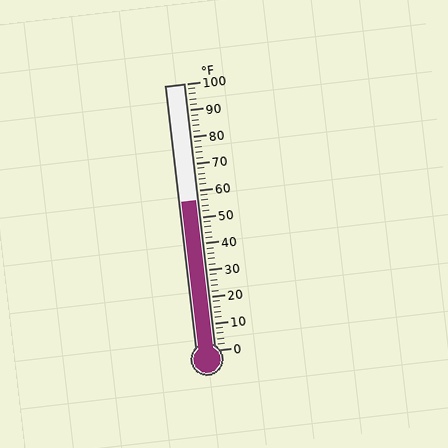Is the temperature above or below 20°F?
The temperature is above 20°F.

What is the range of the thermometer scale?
The thermometer scale ranges from 0°F to 100°F.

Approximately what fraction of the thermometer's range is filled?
The thermometer is filled to approximately 55% of its range.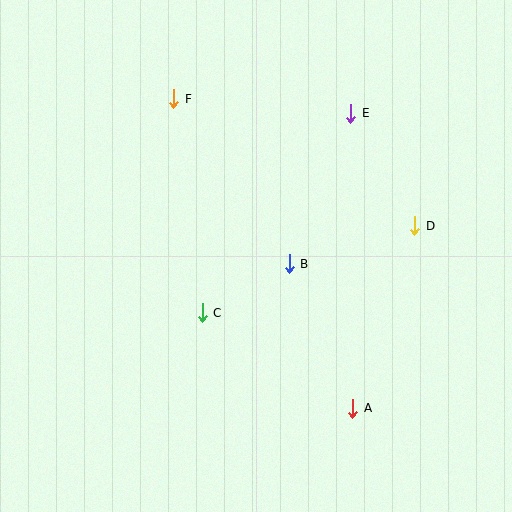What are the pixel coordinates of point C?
Point C is at (202, 313).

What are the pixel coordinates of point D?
Point D is at (415, 226).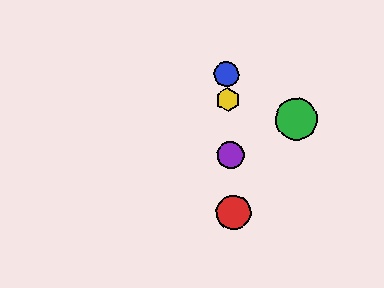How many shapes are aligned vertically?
4 shapes (the red circle, the blue circle, the yellow hexagon, the purple circle) are aligned vertically.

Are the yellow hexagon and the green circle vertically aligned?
No, the yellow hexagon is at x≈228 and the green circle is at x≈296.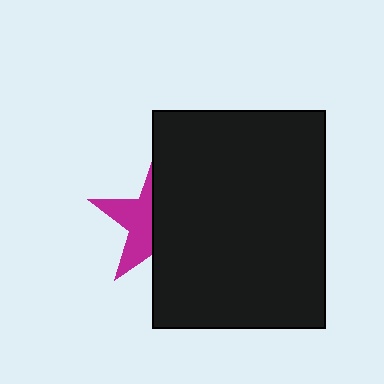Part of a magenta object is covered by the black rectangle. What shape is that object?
It is a star.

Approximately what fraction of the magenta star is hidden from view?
Roughly 58% of the magenta star is hidden behind the black rectangle.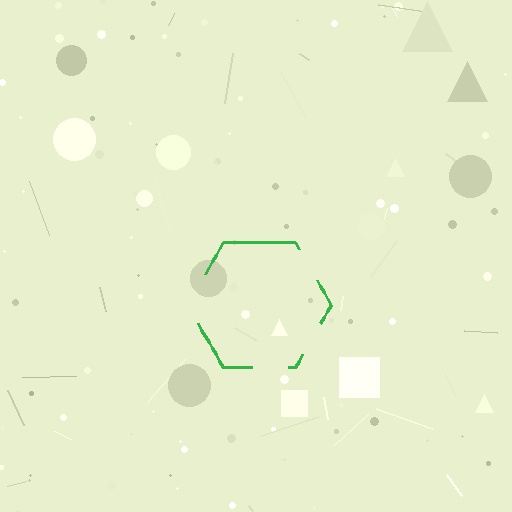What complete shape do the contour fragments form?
The contour fragments form a hexagon.